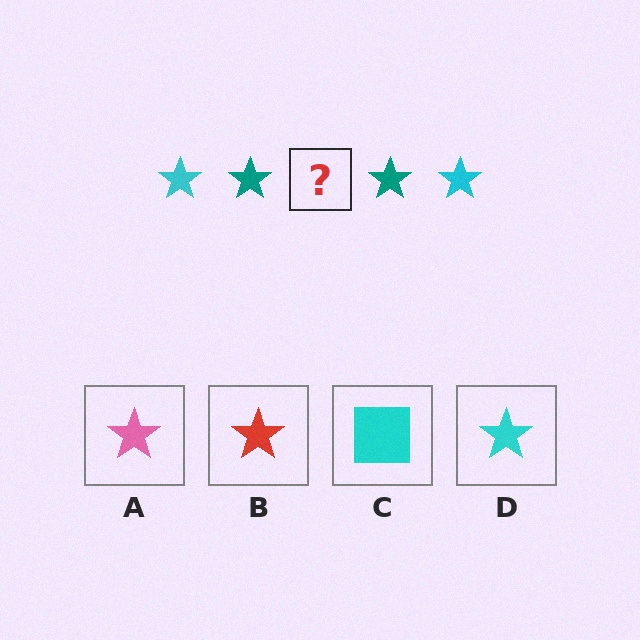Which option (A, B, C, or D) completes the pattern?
D.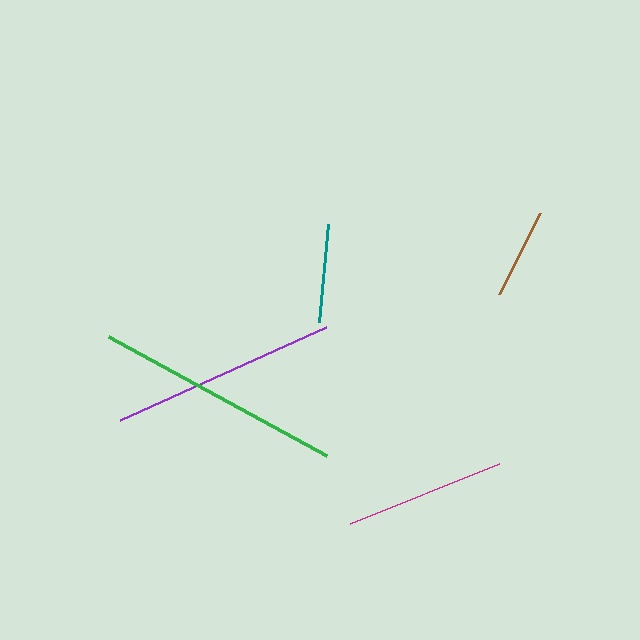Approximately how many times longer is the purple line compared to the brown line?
The purple line is approximately 2.5 times the length of the brown line.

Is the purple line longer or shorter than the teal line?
The purple line is longer than the teal line.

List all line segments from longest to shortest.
From longest to shortest: green, purple, magenta, teal, brown.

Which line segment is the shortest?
The brown line is the shortest at approximately 90 pixels.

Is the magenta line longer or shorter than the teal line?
The magenta line is longer than the teal line.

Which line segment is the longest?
The green line is the longest at approximately 248 pixels.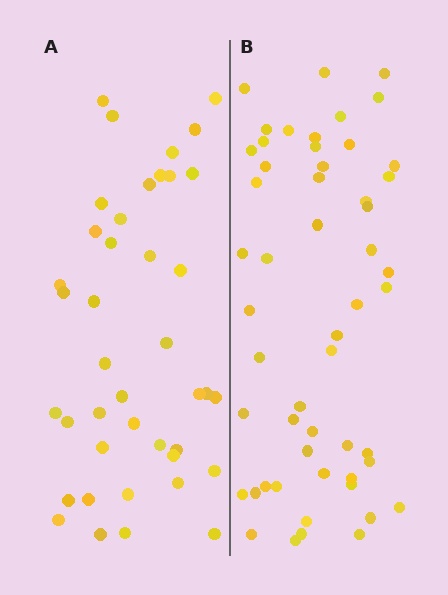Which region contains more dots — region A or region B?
Region B (the right region) has more dots.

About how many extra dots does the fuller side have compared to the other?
Region B has roughly 12 or so more dots than region A.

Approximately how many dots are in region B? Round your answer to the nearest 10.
About 50 dots. (The exact count is 53, which rounds to 50.)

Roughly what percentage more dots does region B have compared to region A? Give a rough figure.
About 30% more.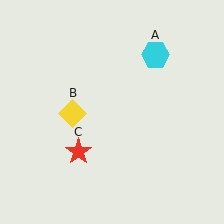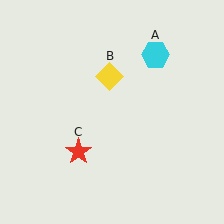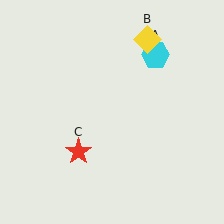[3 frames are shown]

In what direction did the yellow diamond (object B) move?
The yellow diamond (object B) moved up and to the right.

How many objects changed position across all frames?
1 object changed position: yellow diamond (object B).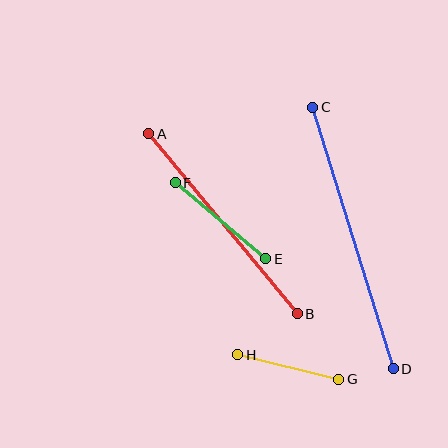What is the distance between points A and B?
The distance is approximately 233 pixels.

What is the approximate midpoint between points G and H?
The midpoint is at approximately (288, 367) pixels.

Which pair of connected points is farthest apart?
Points C and D are farthest apart.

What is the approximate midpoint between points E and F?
The midpoint is at approximately (220, 221) pixels.